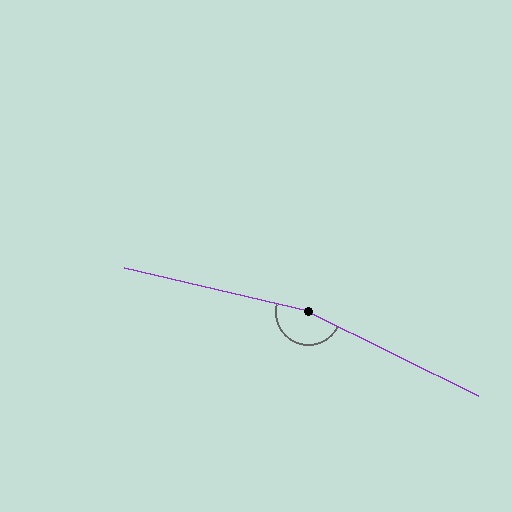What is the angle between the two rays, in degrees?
Approximately 167 degrees.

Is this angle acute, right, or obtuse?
It is obtuse.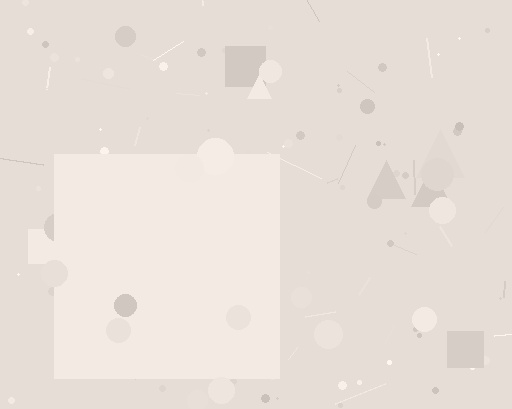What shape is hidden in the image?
A square is hidden in the image.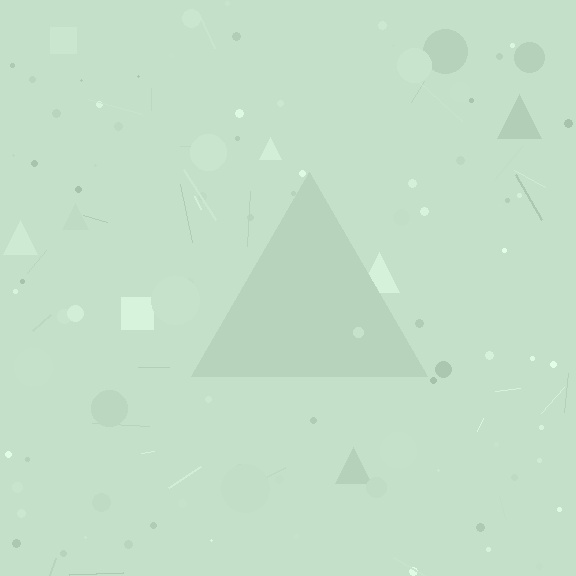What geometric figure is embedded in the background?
A triangle is embedded in the background.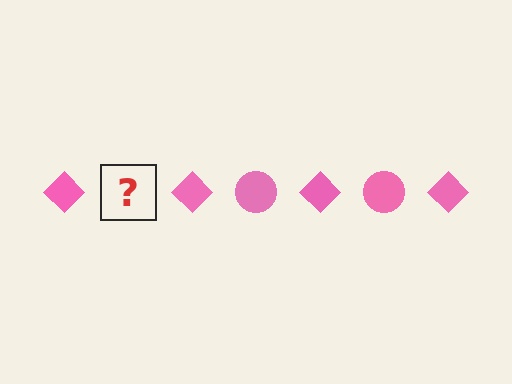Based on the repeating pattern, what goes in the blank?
The blank should be a pink circle.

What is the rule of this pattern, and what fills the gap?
The rule is that the pattern cycles through diamond, circle shapes in pink. The gap should be filled with a pink circle.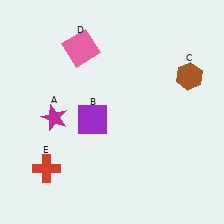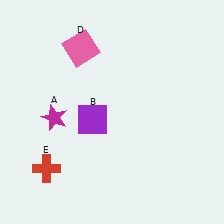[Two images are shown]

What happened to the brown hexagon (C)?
The brown hexagon (C) was removed in Image 2. It was in the top-right area of Image 1.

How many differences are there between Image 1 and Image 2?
There is 1 difference between the two images.